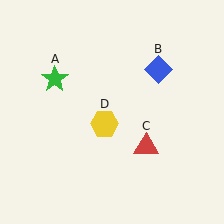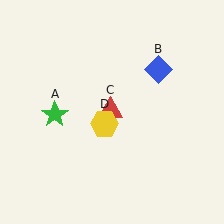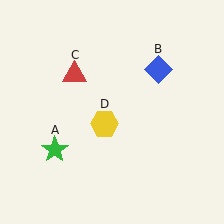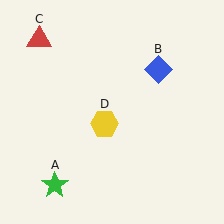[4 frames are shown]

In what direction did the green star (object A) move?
The green star (object A) moved down.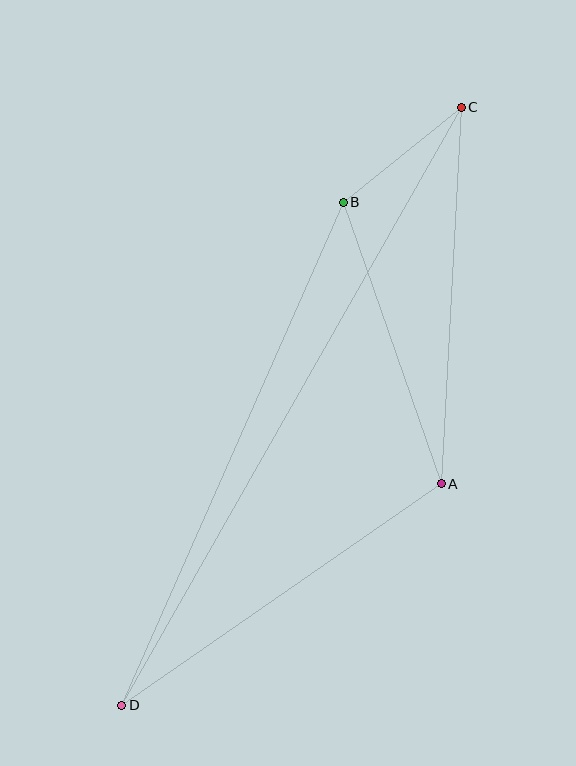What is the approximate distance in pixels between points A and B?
The distance between A and B is approximately 298 pixels.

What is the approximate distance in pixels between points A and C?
The distance between A and C is approximately 377 pixels.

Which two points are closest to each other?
Points B and C are closest to each other.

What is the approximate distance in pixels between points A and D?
The distance between A and D is approximately 389 pixels.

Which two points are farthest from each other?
Points C and D are farthest from each other.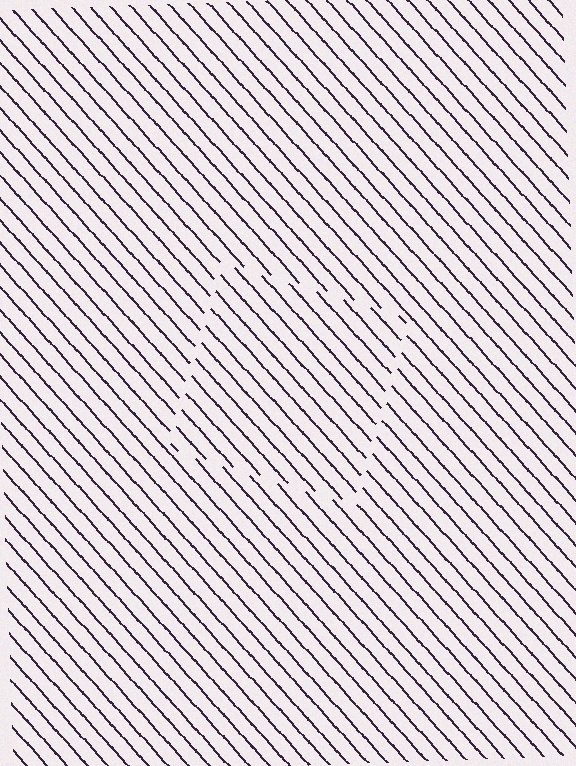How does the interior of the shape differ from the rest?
The interior of the shape contains the same grating, shifted by half a period — the contour is defined by the phase discontinuity where line-ends from the inner and outer gratings abut.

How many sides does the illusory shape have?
4 sides — the line-ends trace a square.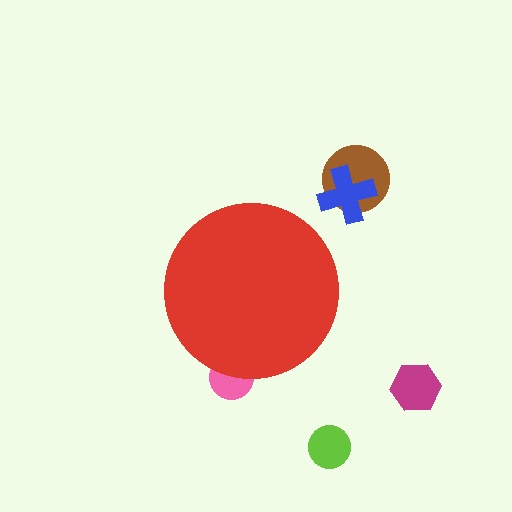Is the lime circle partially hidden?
No, the lime circle is fully visible.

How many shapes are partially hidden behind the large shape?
1 shape is partially hidden.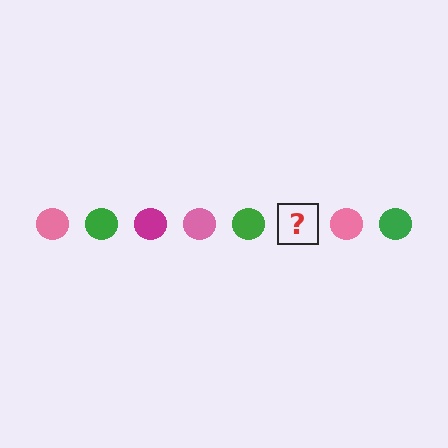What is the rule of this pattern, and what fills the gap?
The rule is that the pattern cycles through pink, green, magenta circles. The gap should be filled with a magenta circle.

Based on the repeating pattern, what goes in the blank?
The blank should be a magenta circle.